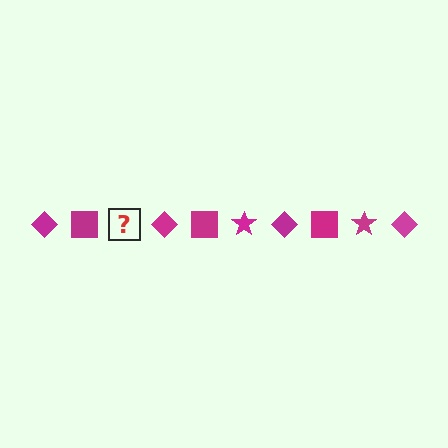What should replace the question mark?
The question mark should be replaced with a magenta star.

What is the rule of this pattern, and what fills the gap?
The rule is that the pattern cycles through diamond, square, star shapes in magenta. The gap should be filled with a magenta star.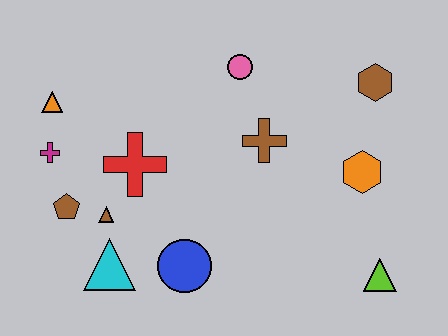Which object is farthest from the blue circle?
The brown hexagon is farthest from the blue circle.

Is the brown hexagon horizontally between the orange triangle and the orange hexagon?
No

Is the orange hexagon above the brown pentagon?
Yes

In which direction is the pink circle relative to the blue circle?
The pink circle is above the blue circle.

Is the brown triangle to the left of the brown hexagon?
Yes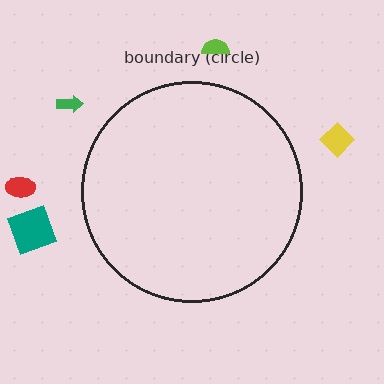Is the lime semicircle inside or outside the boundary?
Outside.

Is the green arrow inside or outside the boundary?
Outside.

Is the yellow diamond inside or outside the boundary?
Outside.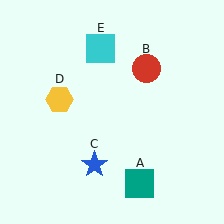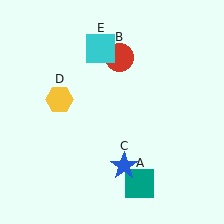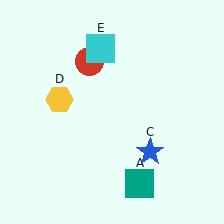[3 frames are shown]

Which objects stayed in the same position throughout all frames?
Teal square (object A) and yellow hexagon (object D) and cyan square (object E) remained stationary.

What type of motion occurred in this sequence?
The red circle (object B), blue star (object C) rotated counterclockwise around the center of the scene.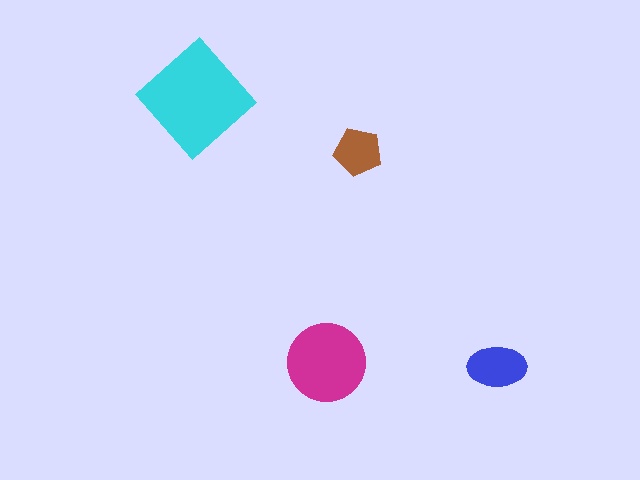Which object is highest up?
The cyan diamond is topmost.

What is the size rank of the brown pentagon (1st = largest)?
4th.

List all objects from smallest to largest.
The brown pentagon, the blue ellipse, the magenta circle, the cyan diamond.